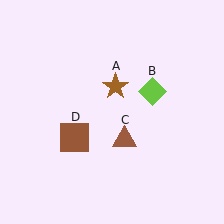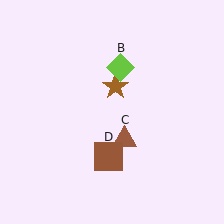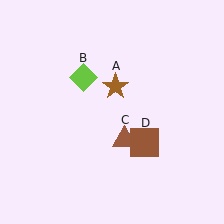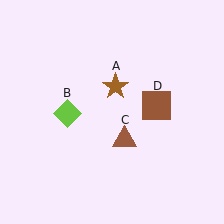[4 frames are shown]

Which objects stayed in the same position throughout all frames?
Brown star (object A) and brown triangle (object C) remained stationary.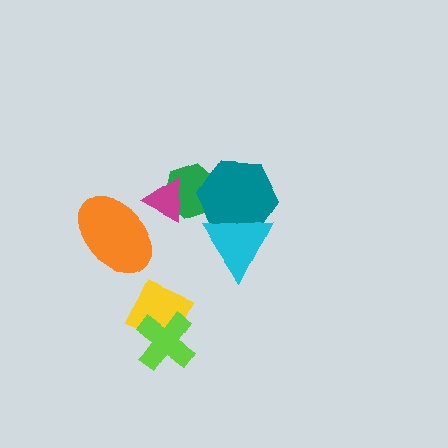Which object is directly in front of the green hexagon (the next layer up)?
The magenta triangle is directly in front of the green hexagon.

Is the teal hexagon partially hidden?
Yes, it is partially covered by another shape.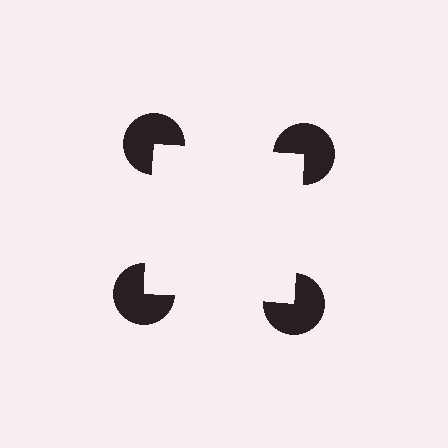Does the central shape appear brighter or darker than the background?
It typically appears slightly brighter than the background, even though no actual brightness change is drawn.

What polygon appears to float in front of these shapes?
An illusory square — its edges are inferred from the aligned wedge cuts in the pac-man discs, not physically drawn.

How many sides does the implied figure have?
4 sides.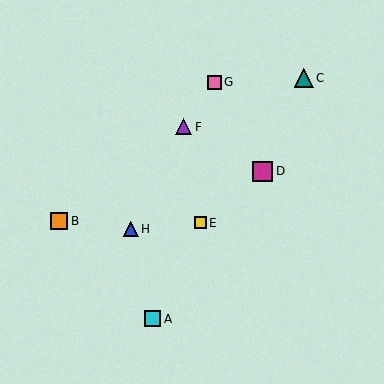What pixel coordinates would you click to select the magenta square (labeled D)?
Click at (263, 171) to select the magenta square D.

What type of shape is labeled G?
Shape G is a pink square.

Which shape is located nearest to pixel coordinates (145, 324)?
The cyan square (labeled A) at (153, 319) is nearest to that location.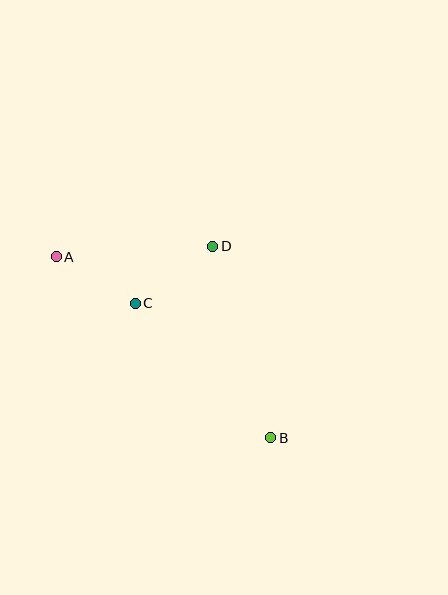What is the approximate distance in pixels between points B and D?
The distance between B and D is approximately 200 pixels.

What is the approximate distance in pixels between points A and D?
The distance between A and D is approximately 157 pixels.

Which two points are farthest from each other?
Points A and B are farthest from each other.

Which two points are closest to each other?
Points A and C are closest to each other.